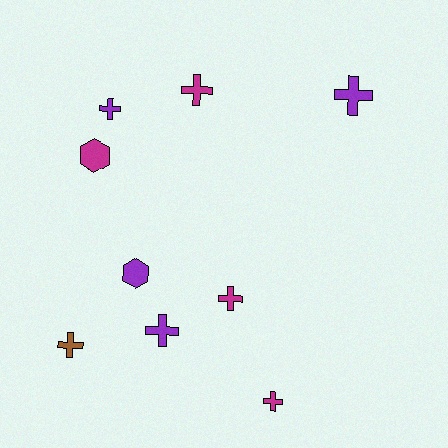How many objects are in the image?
There are 9 objects.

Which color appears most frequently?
Purple, with 4 objects.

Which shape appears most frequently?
Cross, with 7 objects.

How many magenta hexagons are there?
There is 1 magenta hexagon.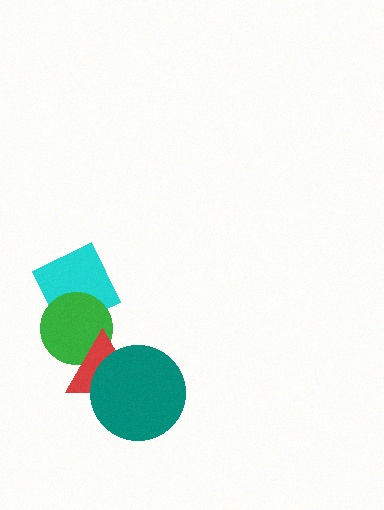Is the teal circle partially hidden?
No, no other shape covers it.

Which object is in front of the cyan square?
The green circle is in front of the cyan square.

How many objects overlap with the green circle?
2 objects overlap with the green circle.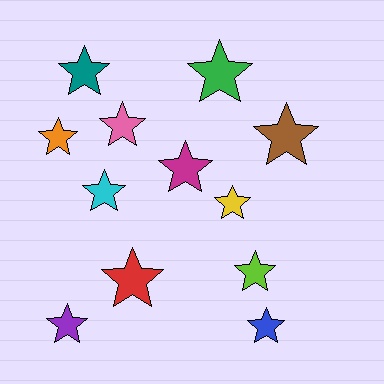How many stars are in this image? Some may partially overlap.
There are 12 stars.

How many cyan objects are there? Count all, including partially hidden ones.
There is 1 cyan object.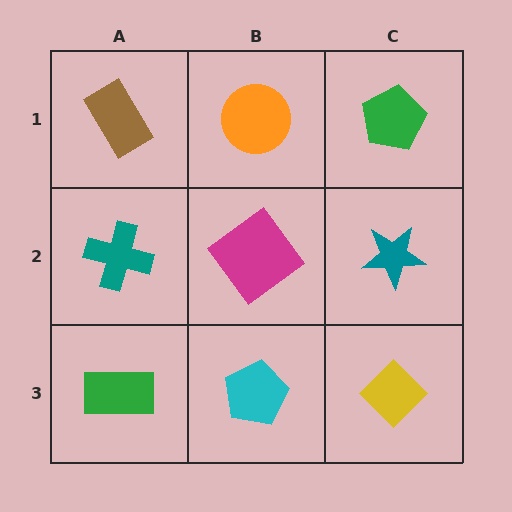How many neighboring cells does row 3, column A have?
2.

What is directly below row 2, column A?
A green rectangle.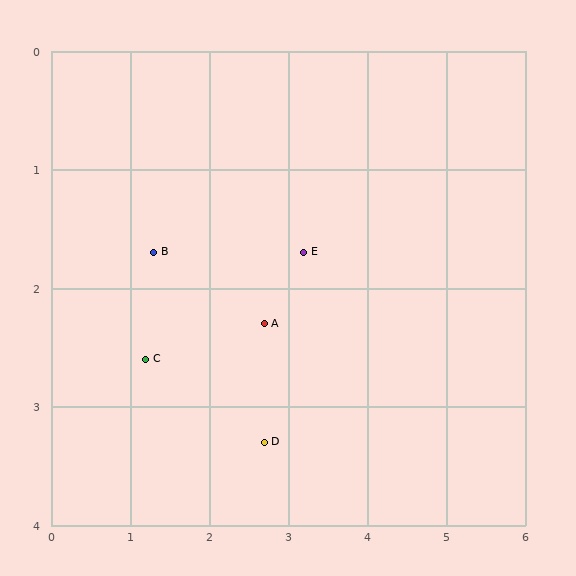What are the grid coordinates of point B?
Point B is at approximately (1.3, 1.7).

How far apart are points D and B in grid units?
Points D and B are about 2.1 grid units apart.